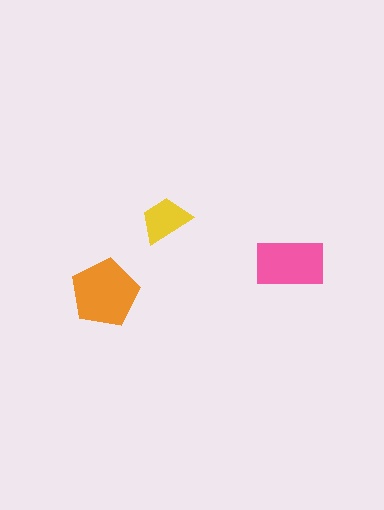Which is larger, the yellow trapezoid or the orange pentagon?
The orange pentagon.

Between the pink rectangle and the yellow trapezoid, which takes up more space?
The pink rectangle.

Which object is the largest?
The orange pentagon.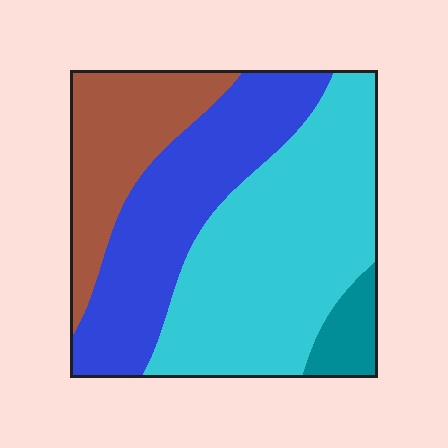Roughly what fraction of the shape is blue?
Blue takes up about one third (1/3) of the shape.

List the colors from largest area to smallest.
From largest to smallest: cyan, blue, brown, teal.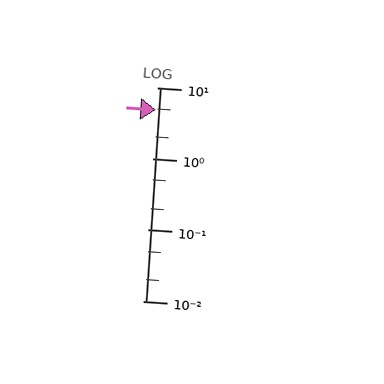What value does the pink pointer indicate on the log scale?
The pointer indicates approximately 4.9.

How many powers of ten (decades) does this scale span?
The scale spans 3 decades, from 0.01 to 10.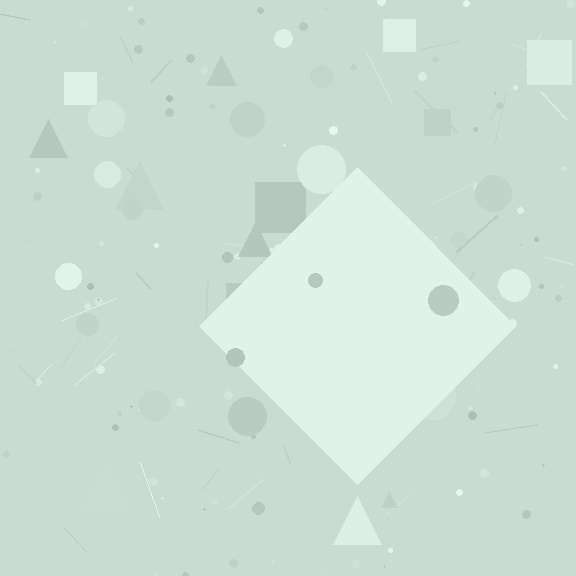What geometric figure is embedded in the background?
A diamond is embedded in the background.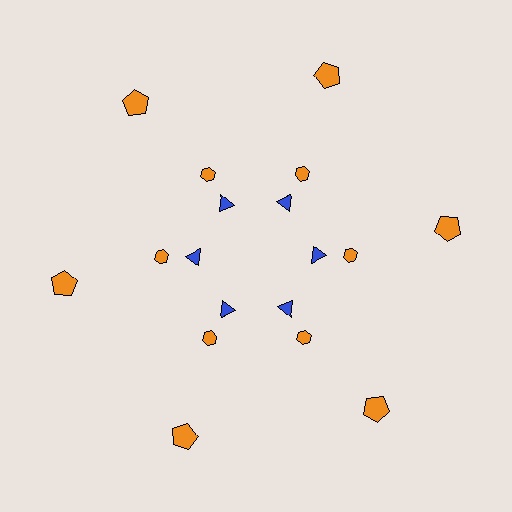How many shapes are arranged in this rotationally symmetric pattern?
There are 18 shapes, arranged in 6 groups of 3.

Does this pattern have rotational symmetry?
Yes, this pattern has 6-fold rotational symmetry. It looks the same after rotating 60 degrees around the center.